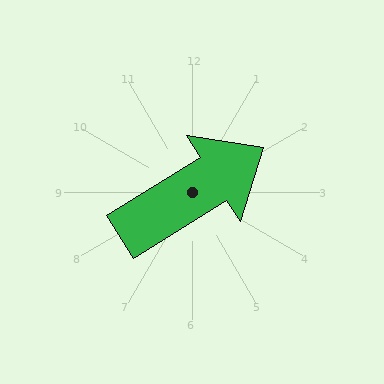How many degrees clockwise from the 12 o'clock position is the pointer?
Approximately 58 degrees.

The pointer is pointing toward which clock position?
Roughly 2 o'clock.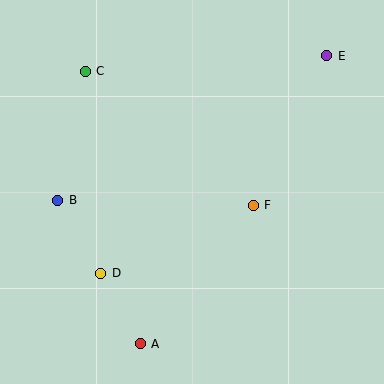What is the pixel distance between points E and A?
The distance between E and A is 343 pixels.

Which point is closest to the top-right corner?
Point E is closest to the top-right corner.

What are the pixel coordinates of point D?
Point D is at (101, 273).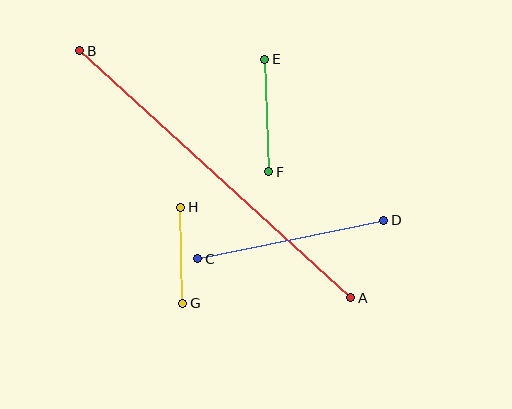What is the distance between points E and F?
The distance is approximately 112 pixels.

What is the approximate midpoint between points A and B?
The midpoint is at approximately (215, 174) pixels.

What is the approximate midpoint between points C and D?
The midpoint is at approximately (291, 240) pixels.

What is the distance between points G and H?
The distance is approximately 96 pixels.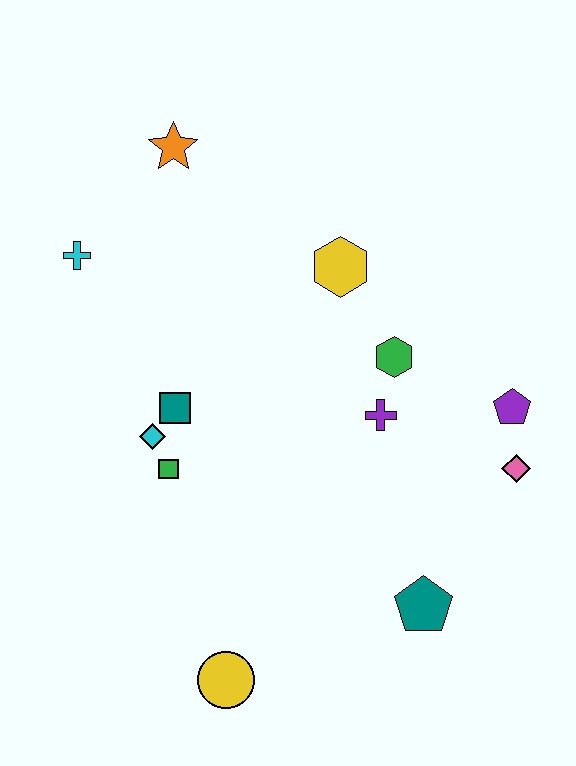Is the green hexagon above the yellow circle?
Yes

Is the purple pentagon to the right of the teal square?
Yes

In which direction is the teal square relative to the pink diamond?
The teal square is to the left of the pink diamond.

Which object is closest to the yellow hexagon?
The green hexagon is closest to the yellow hexagon.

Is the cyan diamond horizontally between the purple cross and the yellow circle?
No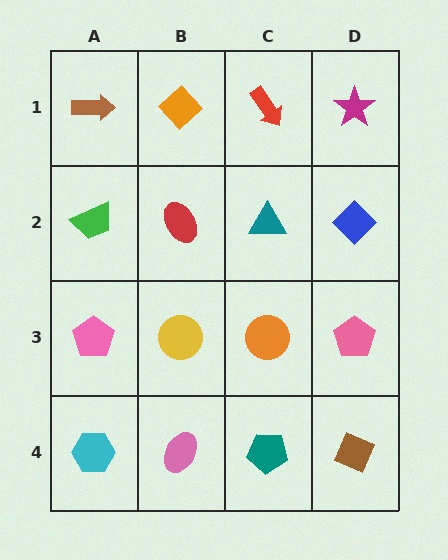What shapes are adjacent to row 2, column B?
An orange diamond (row 1, column B), a yellow circle (row 3, column B), a green trapezoid (row 2, column A), a teal triangle (row 2, column C).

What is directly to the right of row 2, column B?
A teal triangle.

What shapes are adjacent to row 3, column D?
A blue diamond (row 2, column D), a brown diamond (row 4, column D), an orange circle (row 3, column C).